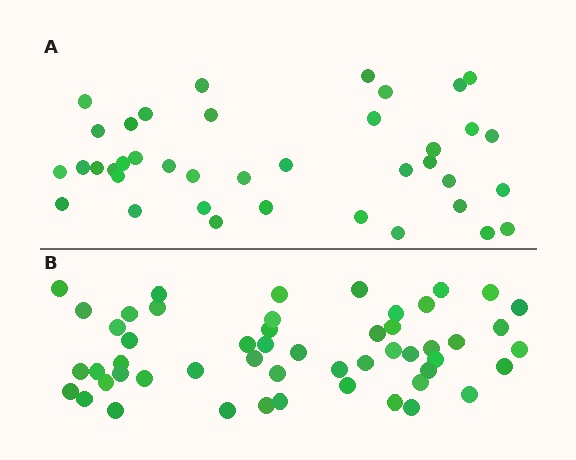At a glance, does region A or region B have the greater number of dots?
Region B (the bottom region) has more dots.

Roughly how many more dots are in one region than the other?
Region B has approximately 15 more dots than region A.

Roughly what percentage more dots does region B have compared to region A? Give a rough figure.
About 35% more.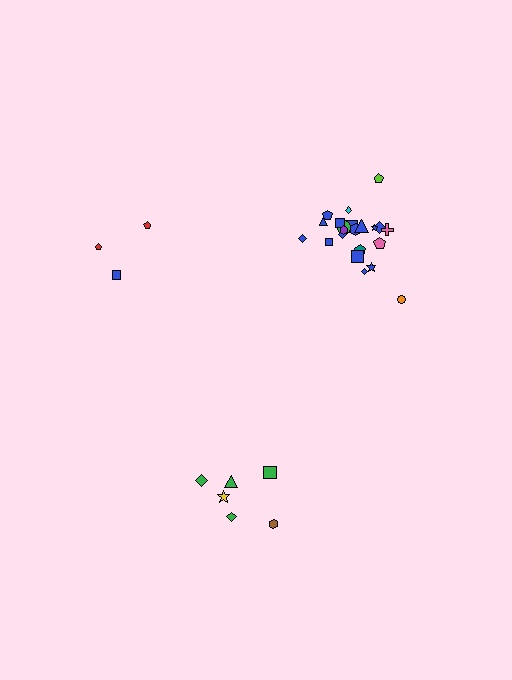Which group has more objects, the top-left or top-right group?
The top-right group.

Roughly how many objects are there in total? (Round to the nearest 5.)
Roughly 30 objects in total.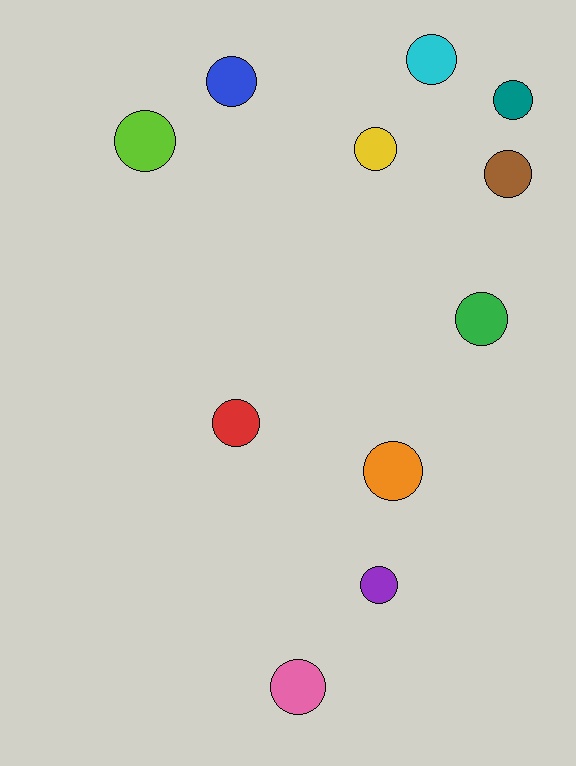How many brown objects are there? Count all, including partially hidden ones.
There is 1 brown object.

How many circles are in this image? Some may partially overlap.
There are 11 circles.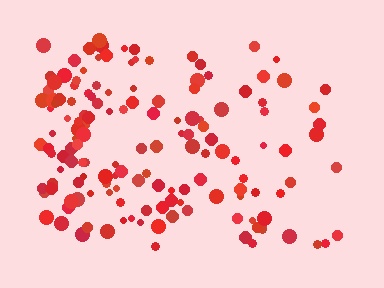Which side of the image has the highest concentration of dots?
The left.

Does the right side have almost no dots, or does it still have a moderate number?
Still a moderate number, just noticeably fewer than the left.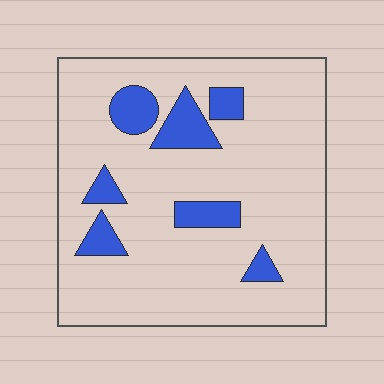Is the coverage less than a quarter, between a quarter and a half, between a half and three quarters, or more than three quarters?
Less than a quarter.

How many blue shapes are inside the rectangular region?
7.